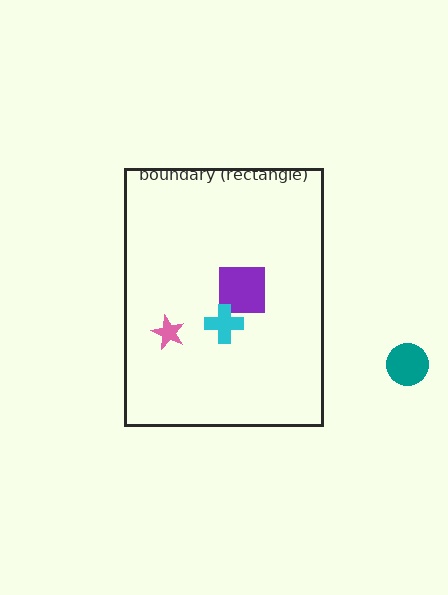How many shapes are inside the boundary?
3 inside, 1 outside.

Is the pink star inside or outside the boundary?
Inside.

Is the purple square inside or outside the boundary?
Inside.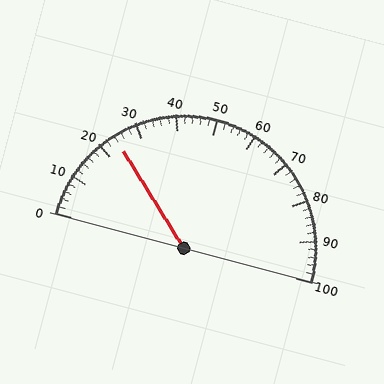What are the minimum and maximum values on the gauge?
The gauge ranges from 0 to 100.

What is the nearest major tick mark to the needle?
The nearest major tick mark is 20.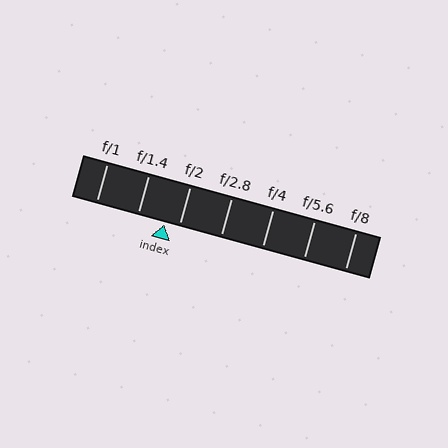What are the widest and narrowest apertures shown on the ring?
The widest aperture shown is f/1 and the narrowest is f/8.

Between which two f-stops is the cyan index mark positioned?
The index mark is between f/1.4 and f/2.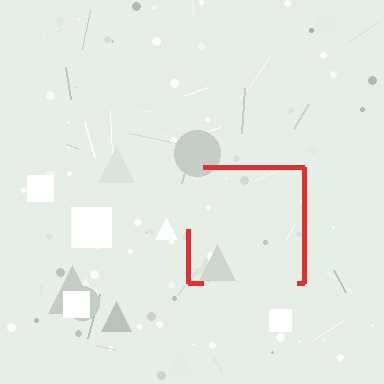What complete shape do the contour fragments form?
The contour fragments form a square.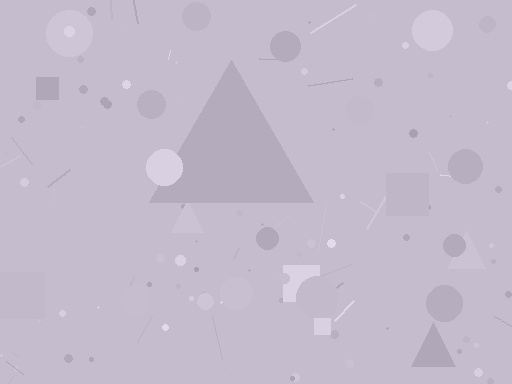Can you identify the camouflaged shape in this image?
The camouflaged shape is a triangle.